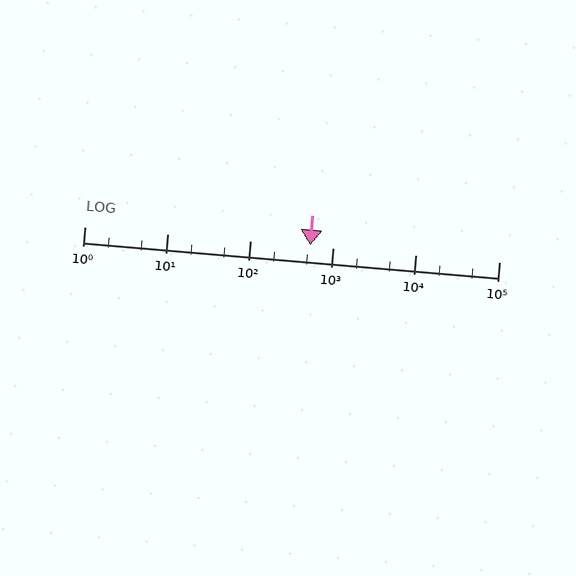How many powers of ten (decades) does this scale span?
The scale spans 5 decades, from 1 to 100000.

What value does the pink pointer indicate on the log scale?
The pointer indicates approximately 530.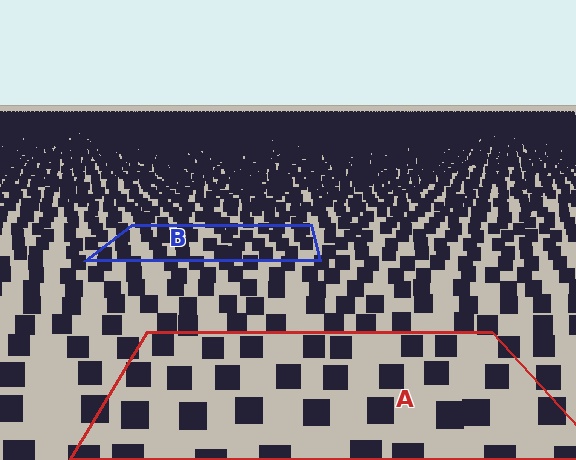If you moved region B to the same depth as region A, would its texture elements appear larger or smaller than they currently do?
They would appear larger. At a closer depth, the same texture elements are projected at a bigger on-screen size.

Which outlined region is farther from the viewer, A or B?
Region B is farther from the viewer — the texture elements inside it appear smaller and more densely packed.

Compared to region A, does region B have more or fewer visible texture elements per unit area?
Region B has more texture elements per unit area — they are packed more densely because it is farther away.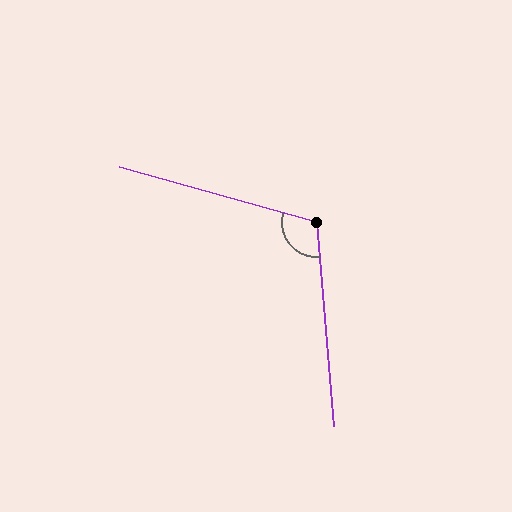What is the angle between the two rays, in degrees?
Approximately 110 degrees.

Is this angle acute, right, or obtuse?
It is obtuse.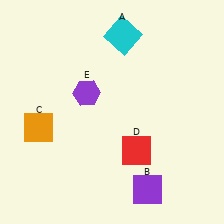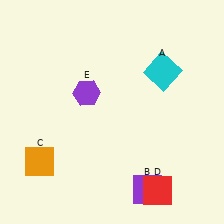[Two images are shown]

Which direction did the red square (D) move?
The red square (D) moved down.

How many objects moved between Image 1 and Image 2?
3 objects moved between the two images.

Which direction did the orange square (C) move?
The orange square (C) moved down.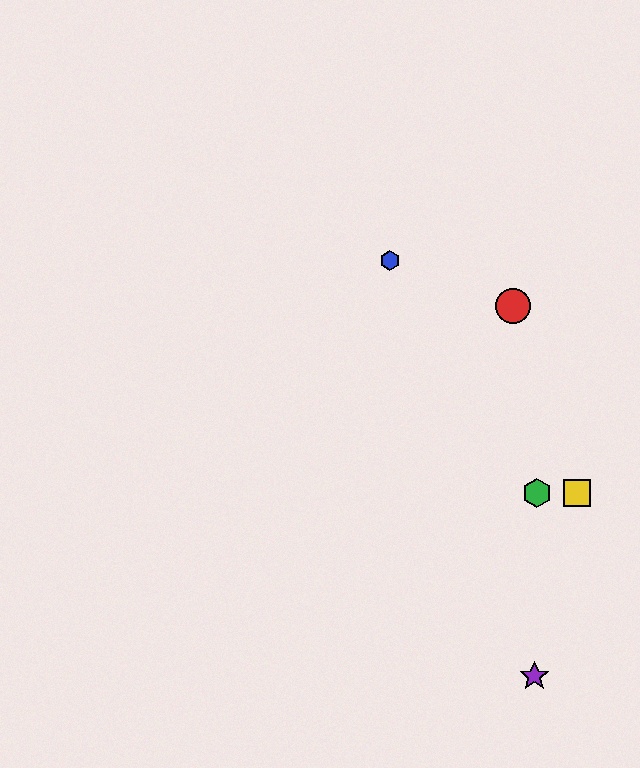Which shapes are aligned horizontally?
The green hexagon, the yellow square are aligned horizontally.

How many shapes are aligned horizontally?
2 shapes (the green hexagon, the yellow square) are aligned horizontally.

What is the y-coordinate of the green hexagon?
The green hexagon is at y≈493.